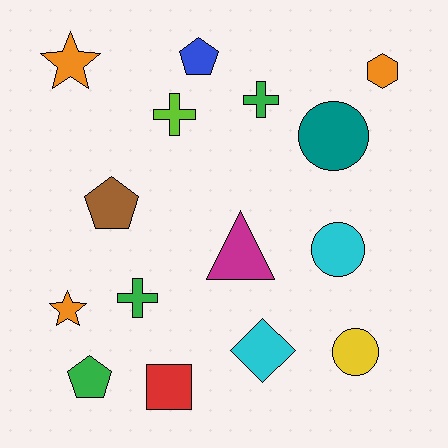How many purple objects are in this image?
There are no purple objects.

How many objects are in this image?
There are 15 objects.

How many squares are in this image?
There is 1 square.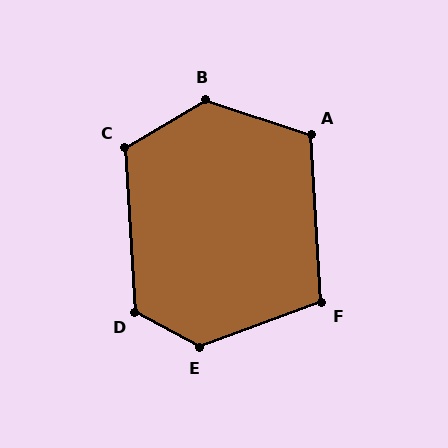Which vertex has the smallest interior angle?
F, at approximately 106 degrees.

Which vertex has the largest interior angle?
E, at approximately 132 degrees.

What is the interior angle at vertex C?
Approximately 117 degrees (obtuse).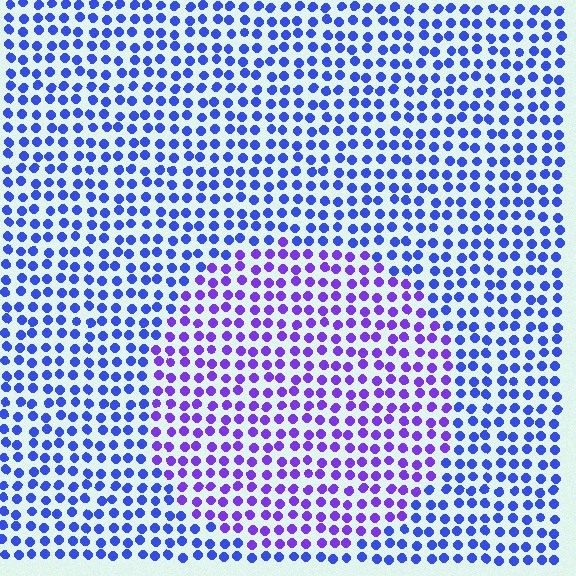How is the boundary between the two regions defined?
The boundary is defined purely by a slight shift in hue (about 34 degrees). Spacing, size, and orientation are identical on both sides.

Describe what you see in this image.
The image is filled with small blue elements in a uniform arrangement. A circle-shaped region is visible where the elements are tinted to a slightly different hue, forming a subtle color boundary.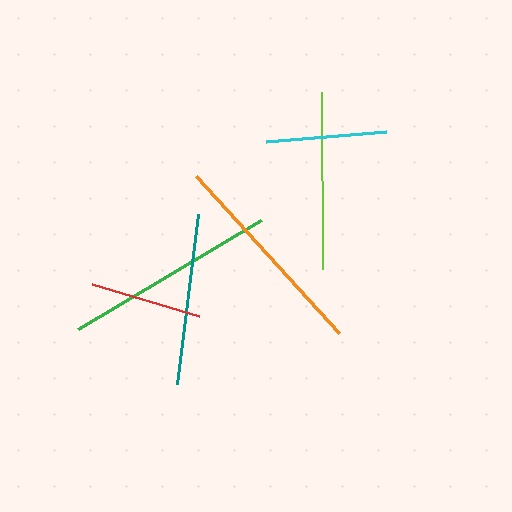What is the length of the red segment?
The red segment is approximately 112 pixels long.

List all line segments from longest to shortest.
From longest to shortest: orange, green, lime, teal, cyan, red.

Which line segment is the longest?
The orange line is the longest at approximately 213 pixels.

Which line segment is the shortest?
The red line is the shortest at approximately 112 pixels.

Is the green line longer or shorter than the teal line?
The green line is longer than the teal line.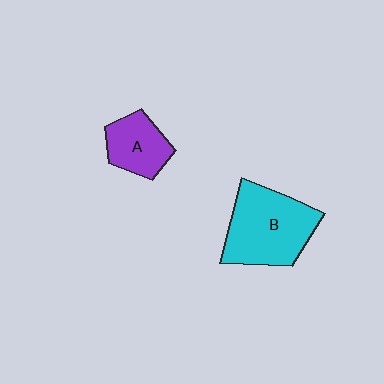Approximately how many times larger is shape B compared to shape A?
Approximately 1.9 times.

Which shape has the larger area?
Shape B (cyan).